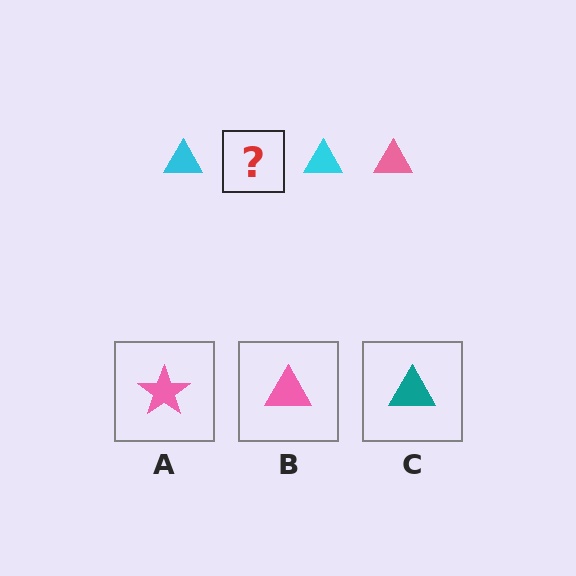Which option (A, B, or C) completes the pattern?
B.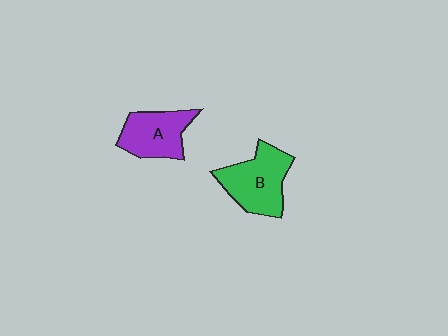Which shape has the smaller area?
Shape A (purple).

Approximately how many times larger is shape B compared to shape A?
Approximately 1.2 times.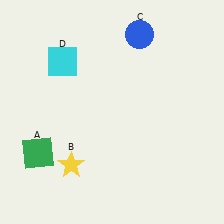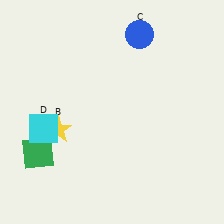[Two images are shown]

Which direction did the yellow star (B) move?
The yellow star (B) moved up.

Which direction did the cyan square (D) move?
The cyan square (D) moved down.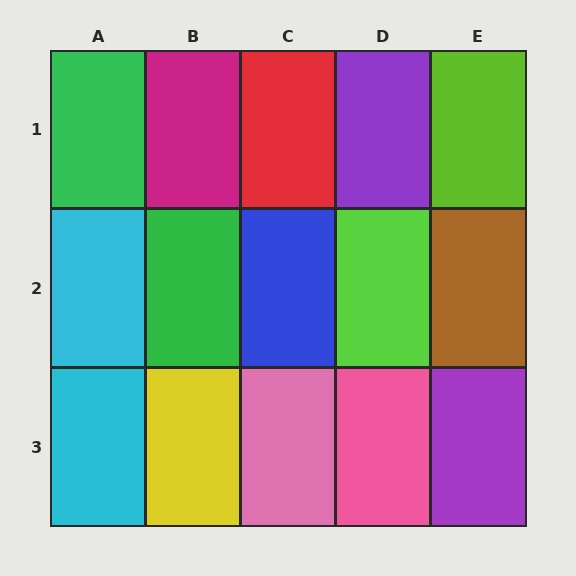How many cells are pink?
2 cells are pink.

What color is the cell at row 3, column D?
Pink.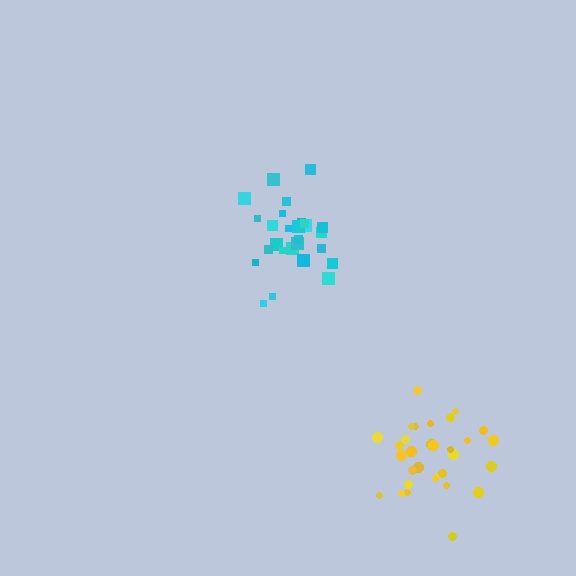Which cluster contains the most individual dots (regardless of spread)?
Yellow (32).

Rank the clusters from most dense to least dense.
yellow, cyan.